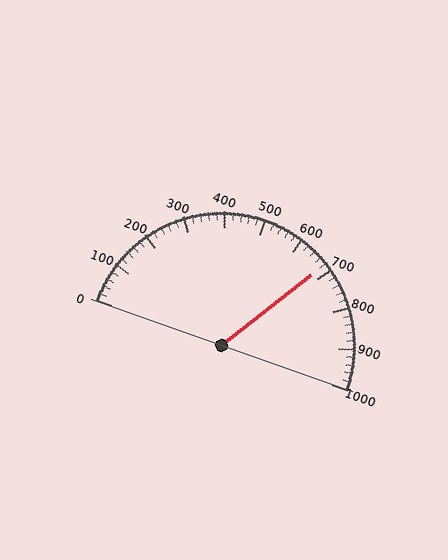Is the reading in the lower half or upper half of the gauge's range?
The reading is in the upper half of the range (0 to 1000).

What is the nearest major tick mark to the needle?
The nearest major tick mark is 700.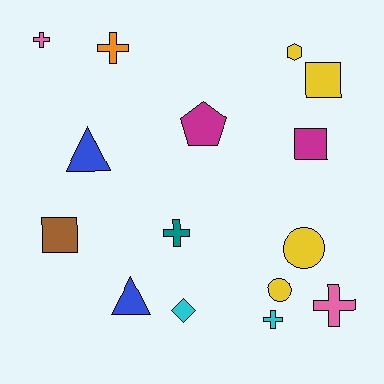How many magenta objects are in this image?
There are 2 magenta objects.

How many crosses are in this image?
There are 5 crosses.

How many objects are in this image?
There are 15 objects.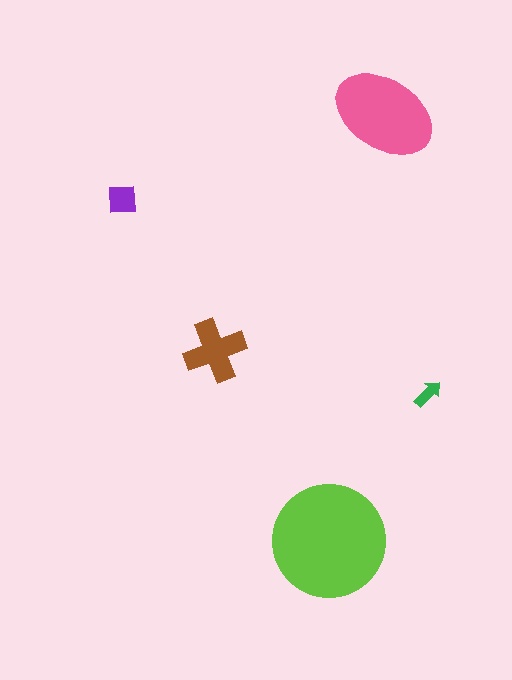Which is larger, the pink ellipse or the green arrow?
The pink ellipse.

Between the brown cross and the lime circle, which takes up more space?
The lime circle.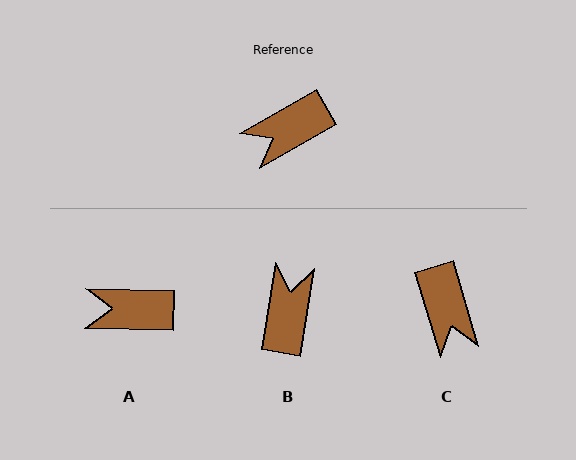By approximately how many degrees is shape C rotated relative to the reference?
Approximately 77 degrees counter-clockwise.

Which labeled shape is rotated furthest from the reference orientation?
B, about 129 degrees away.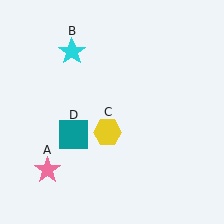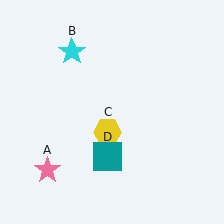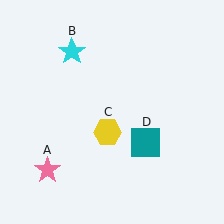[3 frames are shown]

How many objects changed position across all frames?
1 object changed position: teal square (object D).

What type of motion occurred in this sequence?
The teal square (object D) rotated counterclockwise around the center of the scene.